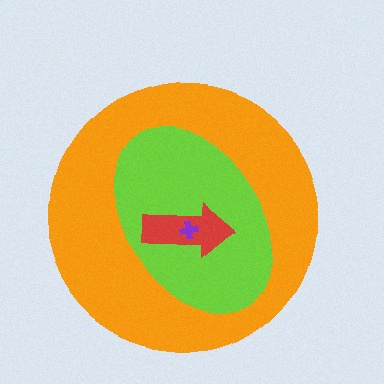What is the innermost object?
The purple cross.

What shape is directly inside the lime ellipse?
The red arrow.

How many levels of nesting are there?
4.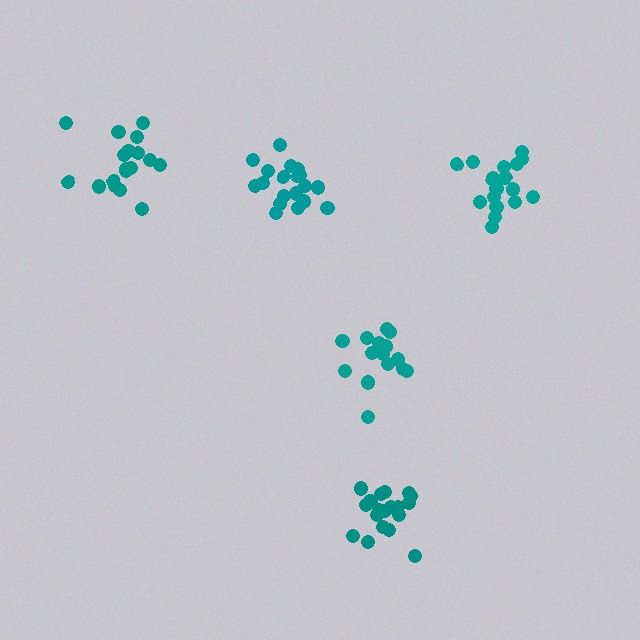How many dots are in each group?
Group 1: 15 dots, Group 2: 18 dots, Group 3: 19 dots, Group 4: 19 dots, Group 5: 18 dots (89 total).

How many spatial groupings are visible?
There are 5 spatial groupings.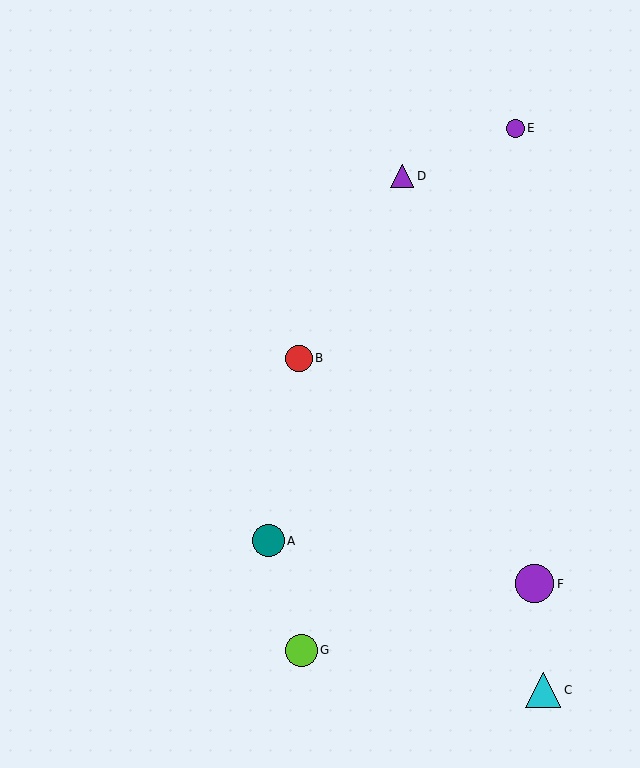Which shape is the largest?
The purple circle (labeled F) is the largest.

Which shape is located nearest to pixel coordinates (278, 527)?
The teal circle (labeled A) at (268, 541) is nearest to that location.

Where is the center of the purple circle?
The center of the purple circle is at (515, 128).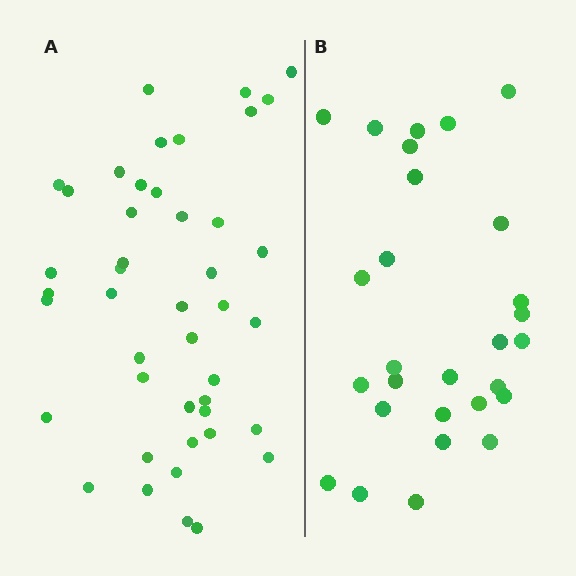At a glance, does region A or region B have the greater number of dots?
Region A (the left region) has more dots.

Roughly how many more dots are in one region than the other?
Region A has approximately 15 more dots than region B.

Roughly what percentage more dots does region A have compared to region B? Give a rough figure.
About 55% more.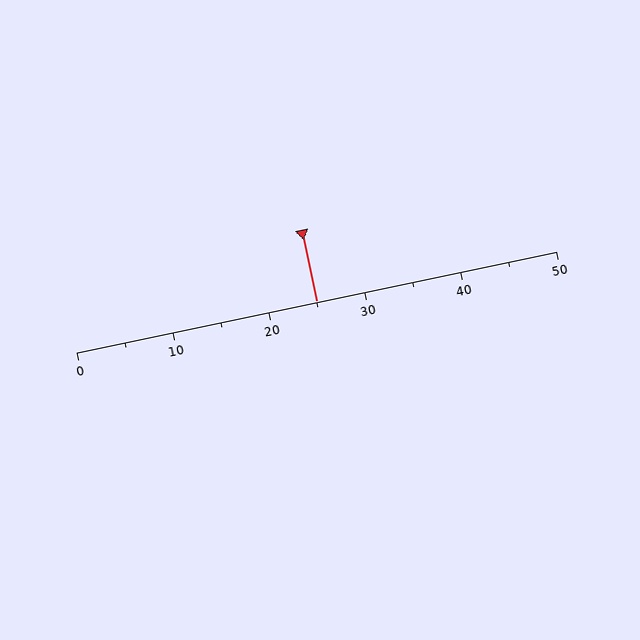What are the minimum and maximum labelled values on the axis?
The axis runs from 0 to 50.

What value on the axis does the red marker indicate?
The marker indicates approximately 25.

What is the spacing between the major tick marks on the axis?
The major ticks are spaced 10 apart.